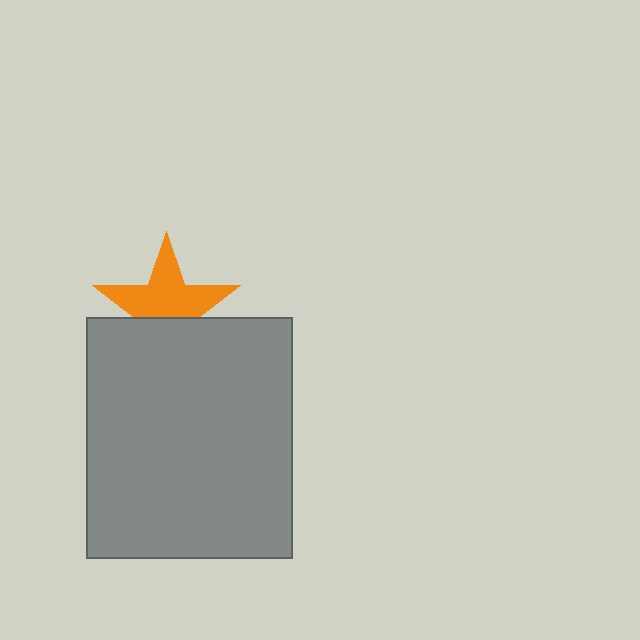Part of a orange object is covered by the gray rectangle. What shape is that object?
It is a star.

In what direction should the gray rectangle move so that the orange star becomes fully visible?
The gray rectangle should move down. That is the shortest direction to clear the overlap and leave the orange star fully visible.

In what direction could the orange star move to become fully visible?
The orange star could move up. That would shift it out from behind the gray rectangle entirely.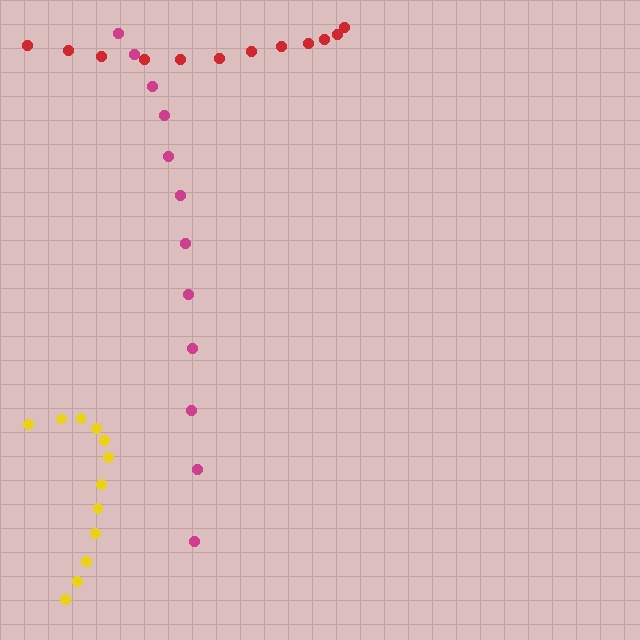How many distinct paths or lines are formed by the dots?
There are 3 distinct paths.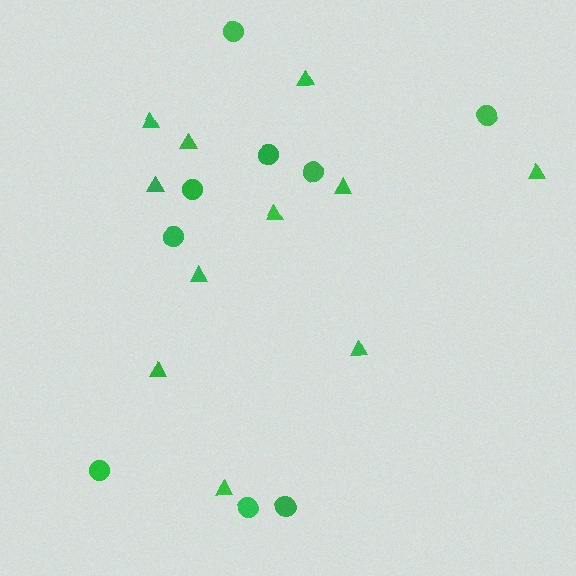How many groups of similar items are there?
There are 2 groups: one group of circles (9) and one group of triangles (11).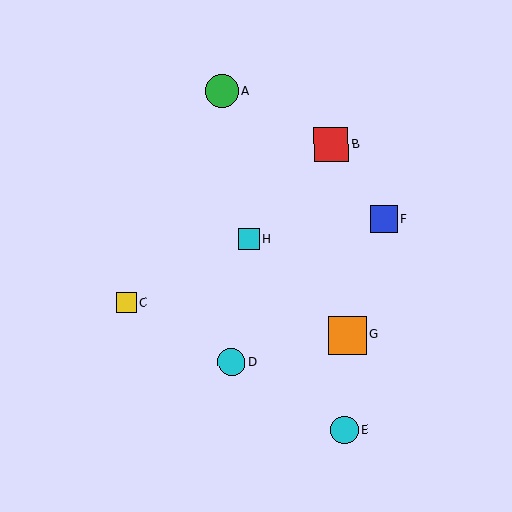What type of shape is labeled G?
Shape G is an orange square.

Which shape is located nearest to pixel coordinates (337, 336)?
The orange square (labeled G) at (348, 335) is nearest to that location.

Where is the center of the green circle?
The center of the green circle is at (222, 91).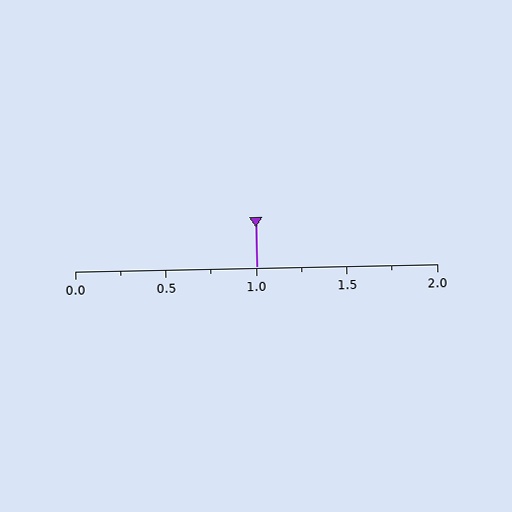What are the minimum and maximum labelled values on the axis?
The axis runs from 0.0 to 2.0.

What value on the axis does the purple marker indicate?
The marker indicates approximately 1.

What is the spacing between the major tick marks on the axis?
The major ticks are spaced 0.5 apart.